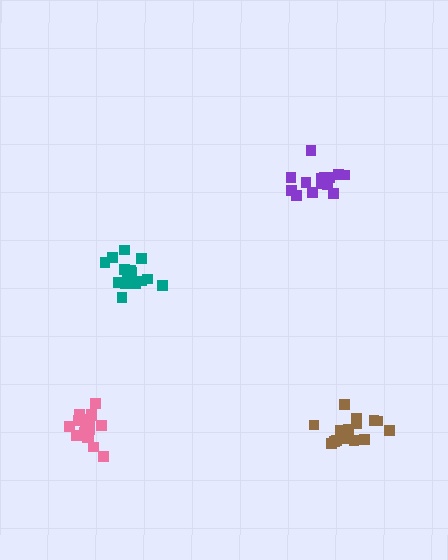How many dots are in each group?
Group 1: 14 dots, Group 2: 17 dots, Group 3: 19 dots, Group 4: 19 dots (69 total).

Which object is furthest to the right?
The brown cluster is rightmost.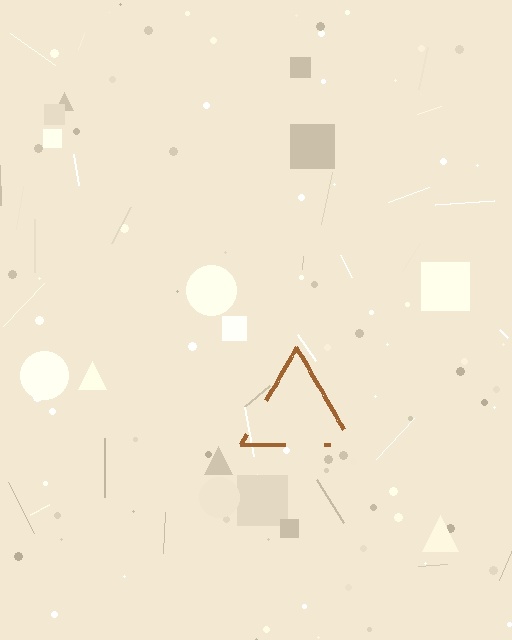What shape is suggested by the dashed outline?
The dashed outline suggests a triangle.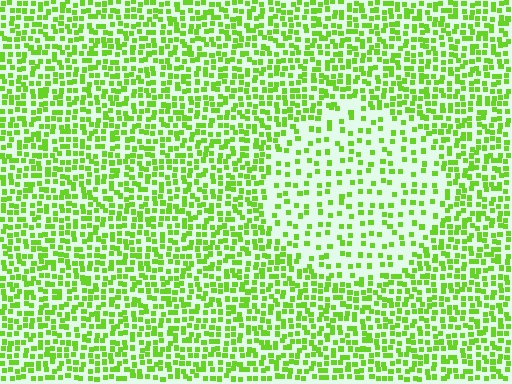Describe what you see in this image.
The image contains small lime elements arranged at two different densities. A circle-shaped region is visible where the elements are less densely packed than the surrounding area.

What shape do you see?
I see a circle.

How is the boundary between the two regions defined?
The boundary is defined by a change in element density (approximately 2.1x ratio). All elements are the same color, size, and shape.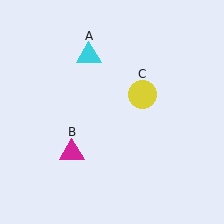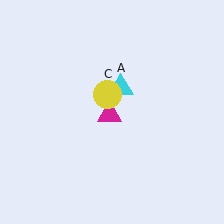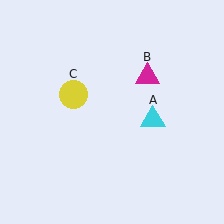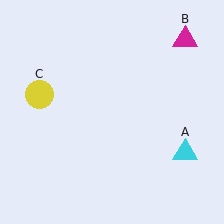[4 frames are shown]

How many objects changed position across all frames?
3 objects changed position: cyan triangle (object A), magenta triangle (object B), yellow circle (object C).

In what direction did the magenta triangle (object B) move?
The magenta triangle (object B) moved up and to the right.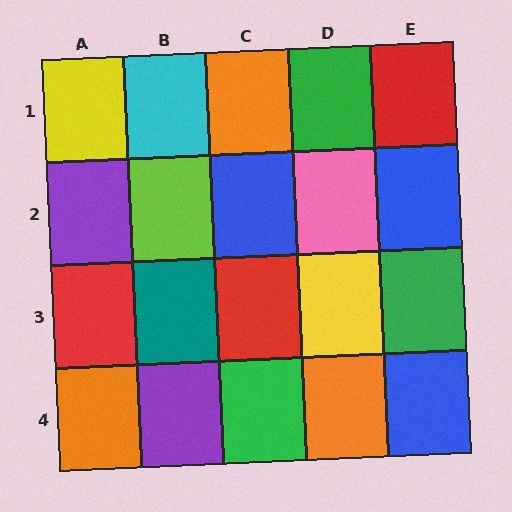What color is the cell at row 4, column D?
Orange.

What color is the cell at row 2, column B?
Lime.